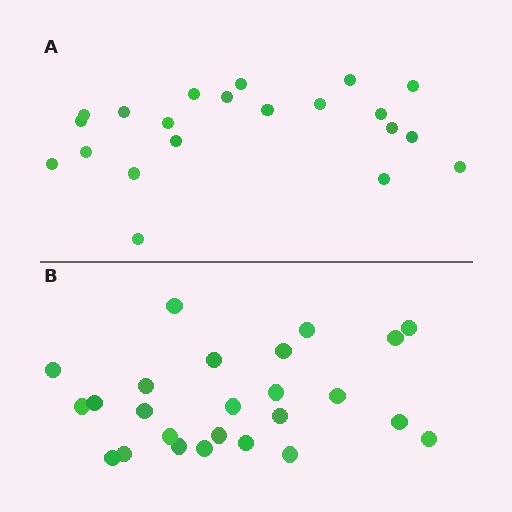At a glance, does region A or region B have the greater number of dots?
Region B (the bottom region) has more dots.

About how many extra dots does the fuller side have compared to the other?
Region B has about 4 more dots than region A.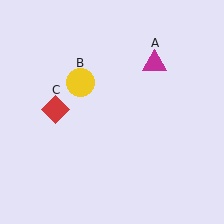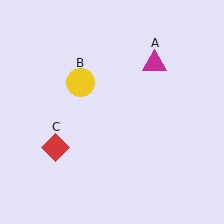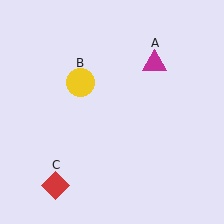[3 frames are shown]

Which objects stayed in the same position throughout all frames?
Magenta triangle (object A) and yellow circle (object B) remained stationary.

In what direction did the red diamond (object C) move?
The red diamond (object C) moved down.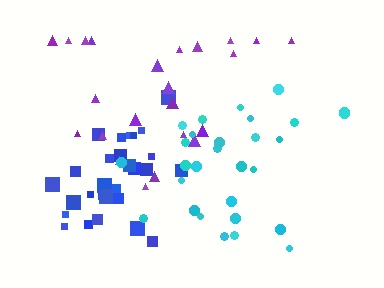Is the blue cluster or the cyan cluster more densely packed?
Blue.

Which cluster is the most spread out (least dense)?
Purple.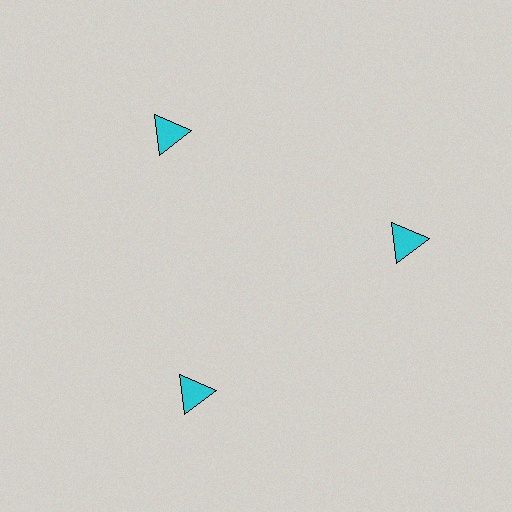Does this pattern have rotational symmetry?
Yes, this pattern has 3-fold rotational symmetry. It looks the same after rotating 120 degrees around the center.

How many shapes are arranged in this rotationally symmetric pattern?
There are 3 shapes, arranged in 3 groups of 1.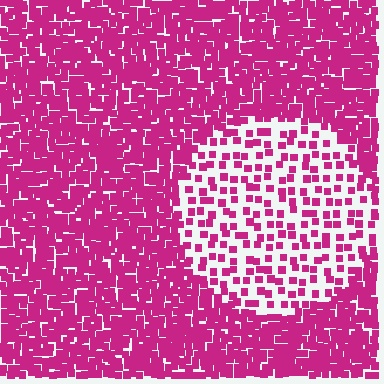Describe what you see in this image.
The image contains small magenta elements arranged at two different densities. A circle-shaped region is visible where the elements are less densely packed than the surrounding area.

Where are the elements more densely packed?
The elements are more densely packed outside the circle boundary.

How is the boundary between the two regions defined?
The boundary is defined by a change in element density (approximately 2.8x ratio). All elements are the same color, size, and shape.